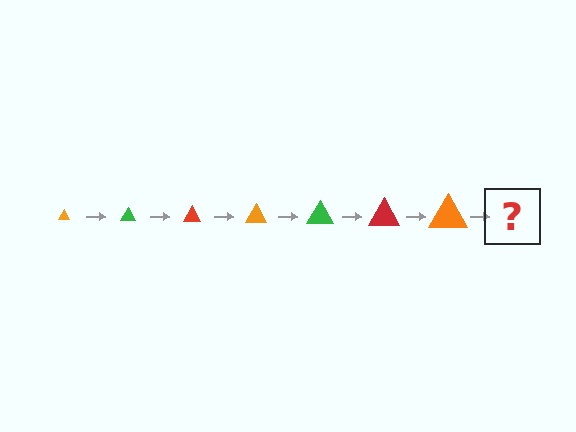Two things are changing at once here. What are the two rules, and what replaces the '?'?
The two rules are that the triangle grows larger each step and the color cycles through orange, green, and red. The '?' should be a green triangle, larger than the previous one.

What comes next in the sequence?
The next element should be a green triangle, larger than the previous one.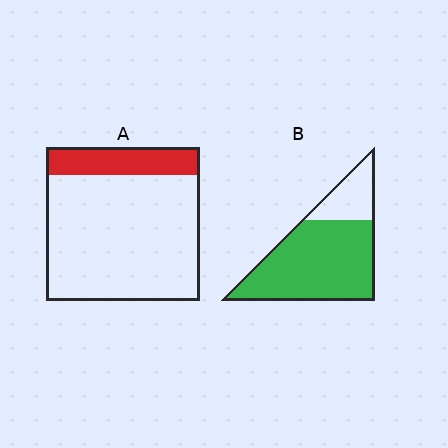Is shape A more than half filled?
No.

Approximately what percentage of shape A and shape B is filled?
A is approximately 20% and B is approximately 75%.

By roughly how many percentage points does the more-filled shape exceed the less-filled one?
By roughly 60 percentage points (B over A).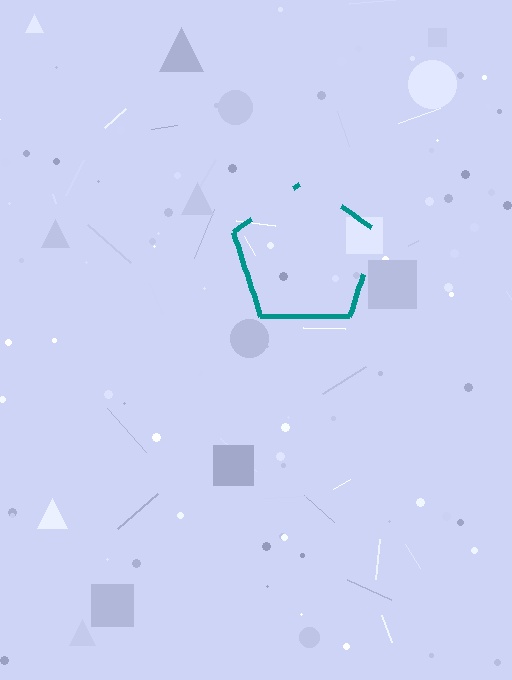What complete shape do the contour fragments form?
The contour fragments form a pentagon.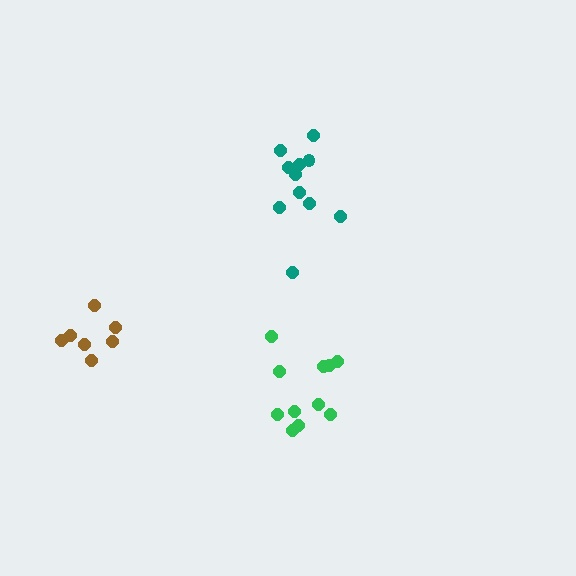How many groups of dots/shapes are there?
There are 3 groups.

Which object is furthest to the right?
The green cluster is rightmost.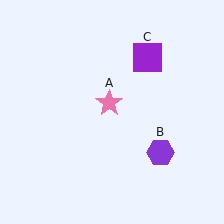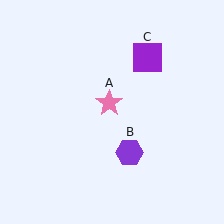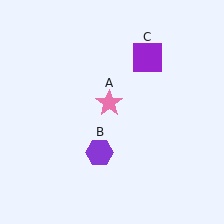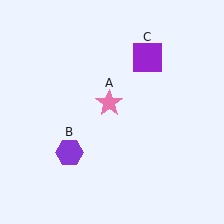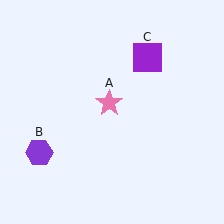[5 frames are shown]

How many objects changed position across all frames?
1 object changed position: purple hexagon (object B).